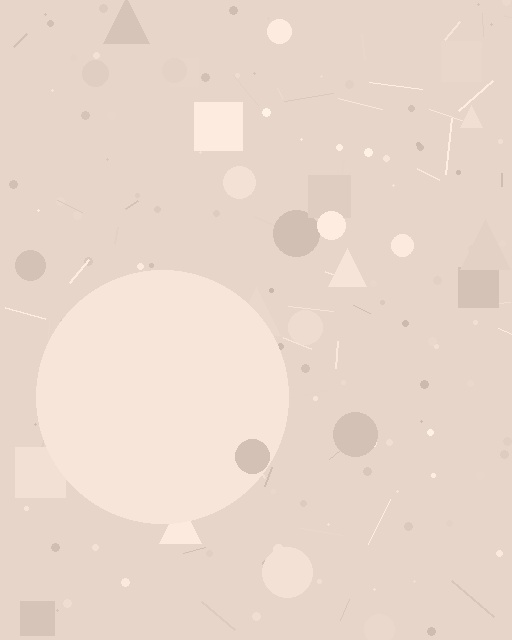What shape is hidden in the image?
A circle is hidden in the image.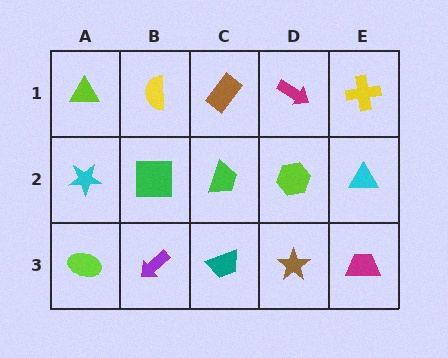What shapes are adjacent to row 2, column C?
A brown rectangle (row 1, column C), a teal trapezoid (row 3, column C), a green square (row 2, column B), a lime hexagon (row 2, column D).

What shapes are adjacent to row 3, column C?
A green trapezoid (row 2, column C), a purple arrow (row 3, column B), a brown star (row 3, column D).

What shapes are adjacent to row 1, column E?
A cyan triangle (row 2, column E), a magenta arrow (row 1, column D).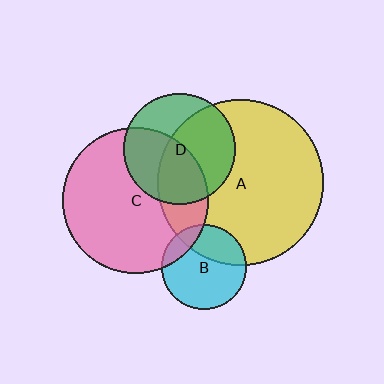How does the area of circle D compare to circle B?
Approximately 1.7 times.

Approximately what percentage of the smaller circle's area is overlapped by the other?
Approximately 25%.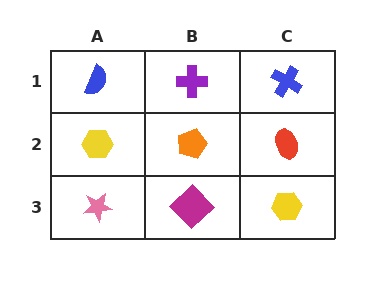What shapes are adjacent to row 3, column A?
A yellow hexagon (row 2, column A), a magenta diamond (row 3, column B).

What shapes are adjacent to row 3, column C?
A red ellipse (row 2, column C), a magenta diamond (row 3, column B).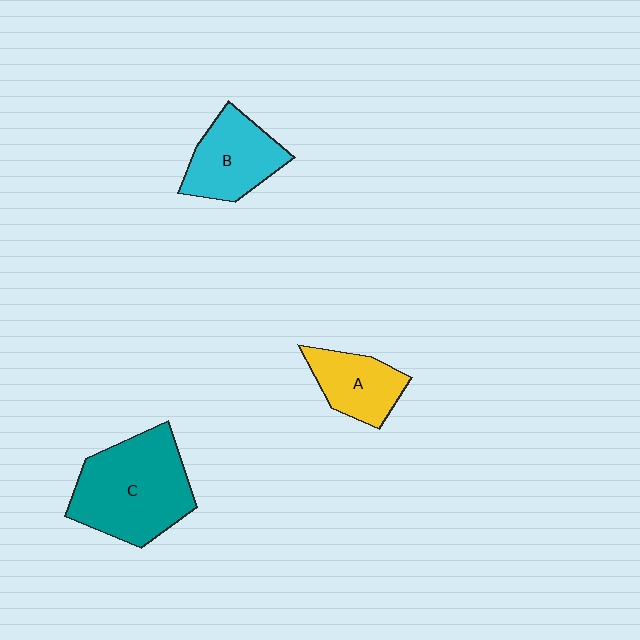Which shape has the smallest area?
Shape A (yellow).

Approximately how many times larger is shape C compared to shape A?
Approximately 2.0 times.